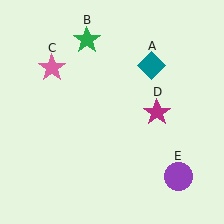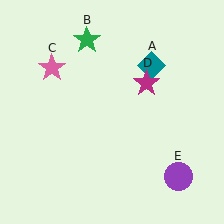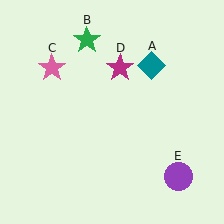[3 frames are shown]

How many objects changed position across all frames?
1 object changed position: magenta star (object D).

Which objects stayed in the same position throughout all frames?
Teal diamond (object A) and green star (object B) and pink star (object C) and purple circle (object E) remained stationary.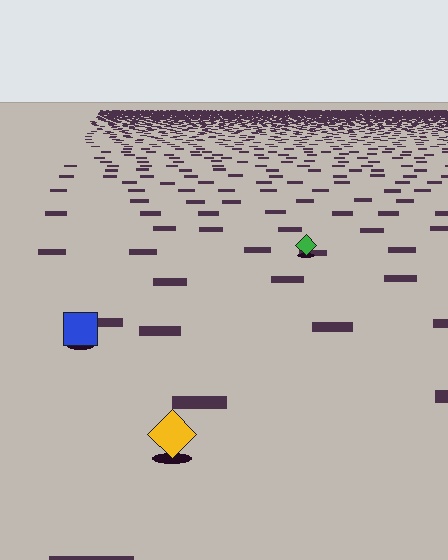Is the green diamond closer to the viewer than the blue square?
No. The blue square is closer — you can tell from the texture gradient: the ground texture is coarser near it.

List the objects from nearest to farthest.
From nearest to farthest: the yellow diamond, the blue square, the green diamond.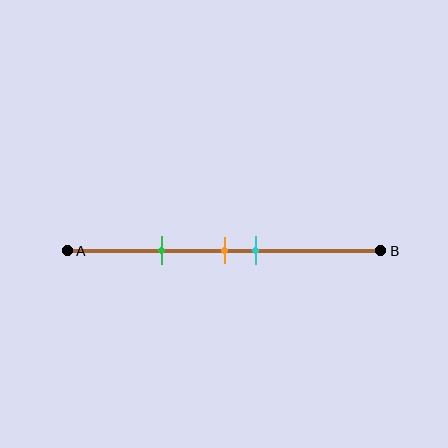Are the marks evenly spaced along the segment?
No, the marks are not evenly spaced.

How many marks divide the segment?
There are 3 marks dividing the segment.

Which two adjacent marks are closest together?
The orange and cyan marks are the closest adjacent pair.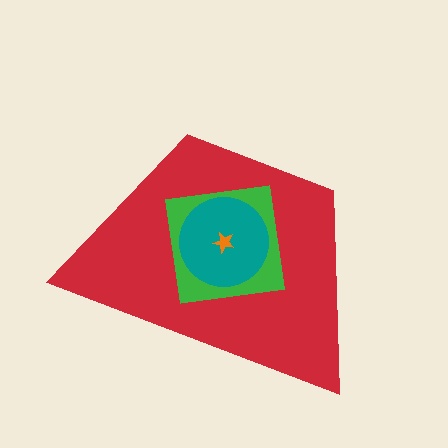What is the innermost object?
The orange star.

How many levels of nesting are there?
4.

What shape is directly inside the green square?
The teal circle.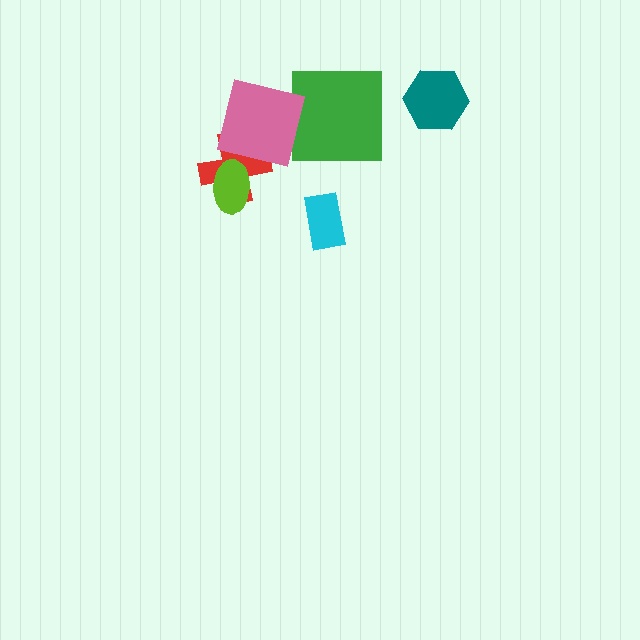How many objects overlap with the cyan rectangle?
0 objects overlap with the cyan rectangle.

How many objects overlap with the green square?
0 objects overlap with the green square.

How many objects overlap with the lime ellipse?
1 object overlaps with the lime ellipse.